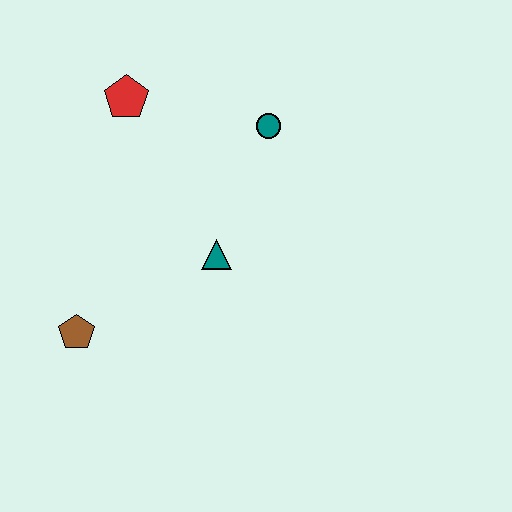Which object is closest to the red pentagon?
The teal circle is closest to the red pentagon.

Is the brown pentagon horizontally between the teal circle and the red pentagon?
No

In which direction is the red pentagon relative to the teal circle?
The red pentagon is to the left of the teal circle.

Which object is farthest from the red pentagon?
The brown pentagon is farthest from the red pentagon.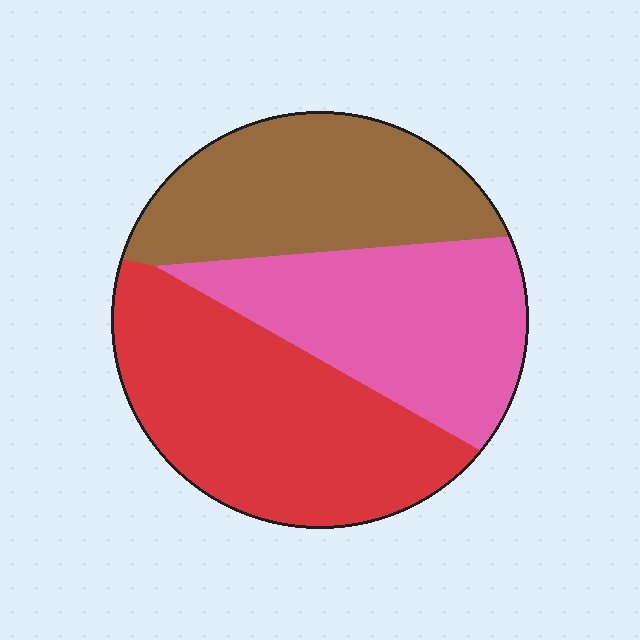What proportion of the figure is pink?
Pink takes up between a sixth and a third of the figure.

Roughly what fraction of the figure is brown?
Brown covers roughly 30% of the figure.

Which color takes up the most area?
Red, at roughly 40%.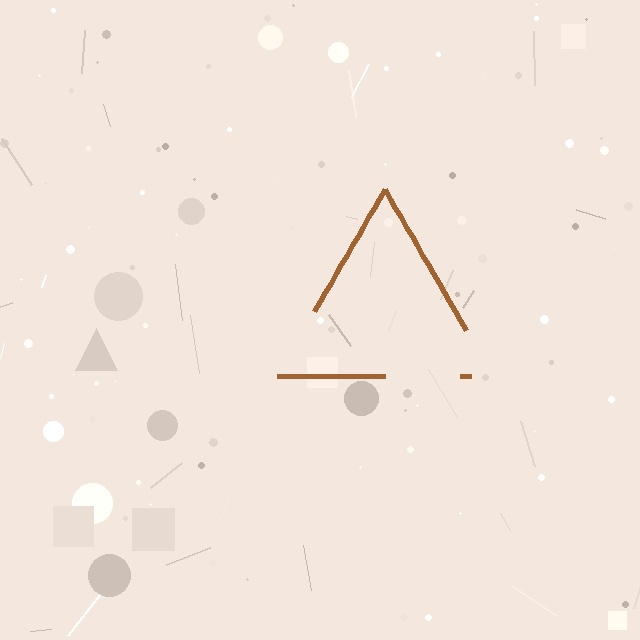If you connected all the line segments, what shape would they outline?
They would outline a triangle.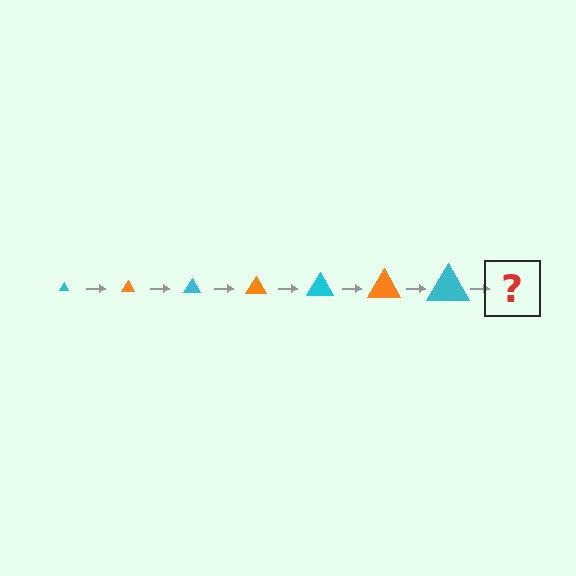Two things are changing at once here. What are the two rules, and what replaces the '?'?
The two rules are that the triangle grows larger each step and the color cycles through cyan and orange. The '?' should be an orange triangle, larger than the previous one.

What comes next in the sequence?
The next element should be an orange triangle, larger than the previous one.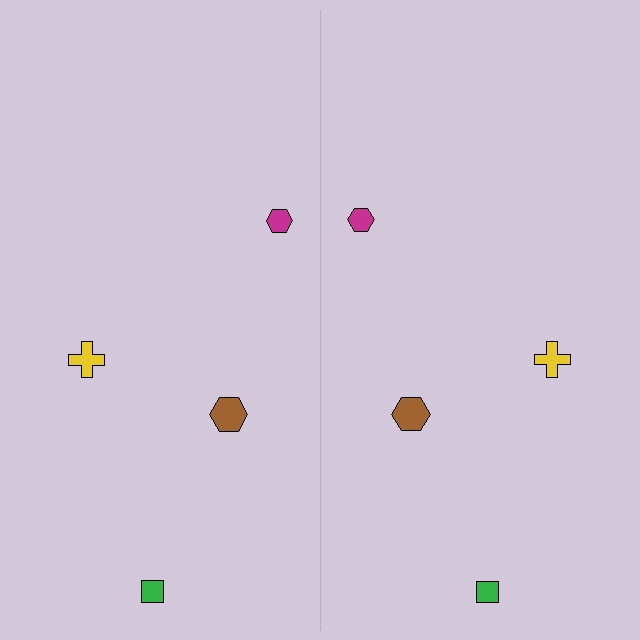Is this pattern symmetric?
Yes, this pattern has bilateral (reflection) symmetry.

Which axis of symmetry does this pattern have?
The pattern has a vertical axis of symmetry running through the center of the image.